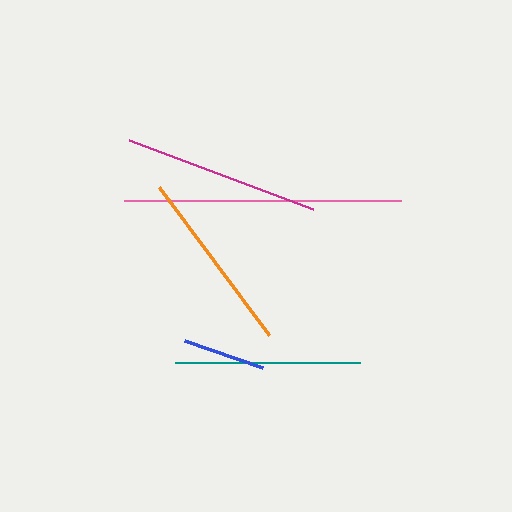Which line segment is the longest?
The pink line is the longest at approximately 277 pixels.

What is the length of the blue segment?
The blue segment is approximately 83 pixels long.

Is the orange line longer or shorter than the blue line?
The orange line is longer than the blue line.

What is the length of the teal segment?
The teal segment is approximately 185 pixels long.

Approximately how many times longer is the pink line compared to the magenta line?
The pink line is approximately 1.4 times the length of the magenta line.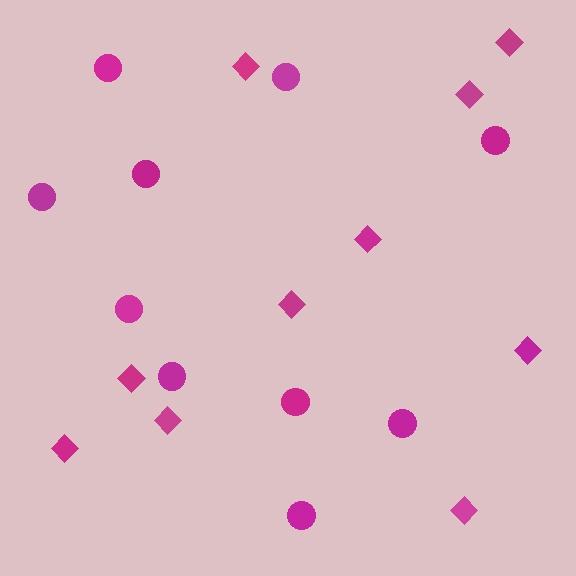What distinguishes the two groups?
There are 2 groups: one group of diamonds (10) and one group of circles (10).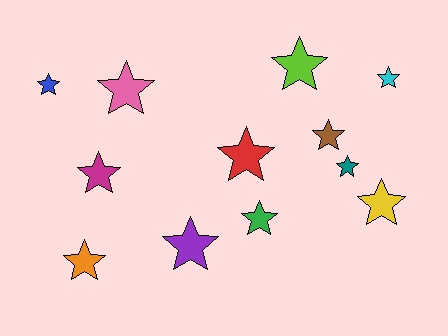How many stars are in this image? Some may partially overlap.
There are 12 stars.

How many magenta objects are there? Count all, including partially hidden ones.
There is 1 magenta object.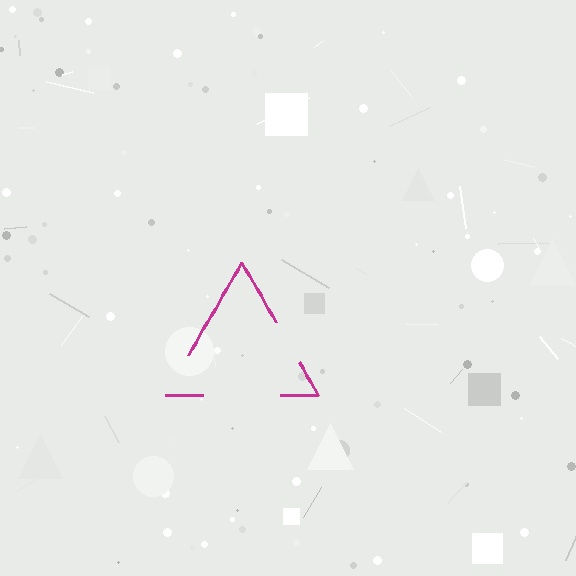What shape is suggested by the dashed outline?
The dashed outline suggests a triangle.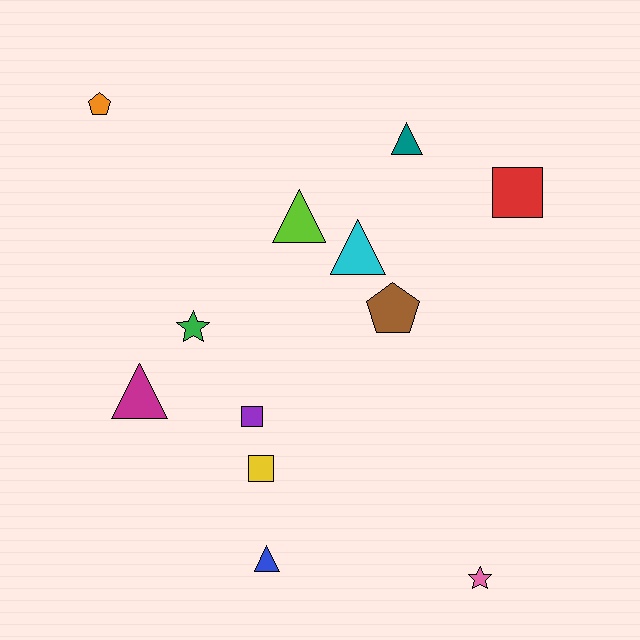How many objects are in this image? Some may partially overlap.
There are 12 objects.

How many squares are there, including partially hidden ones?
There are 3 squares.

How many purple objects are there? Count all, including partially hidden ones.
There is 1 purple object.